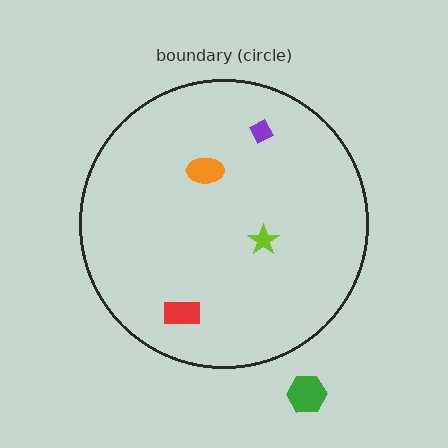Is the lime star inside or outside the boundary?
Inside.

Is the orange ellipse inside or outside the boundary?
Inside.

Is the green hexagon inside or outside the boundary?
Outside.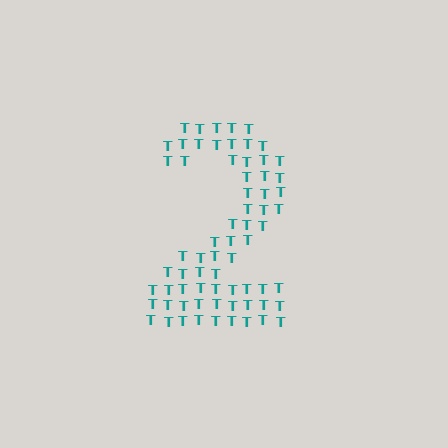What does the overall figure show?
The overall figure shows the digit 2.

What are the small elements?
The small elements are letter T's.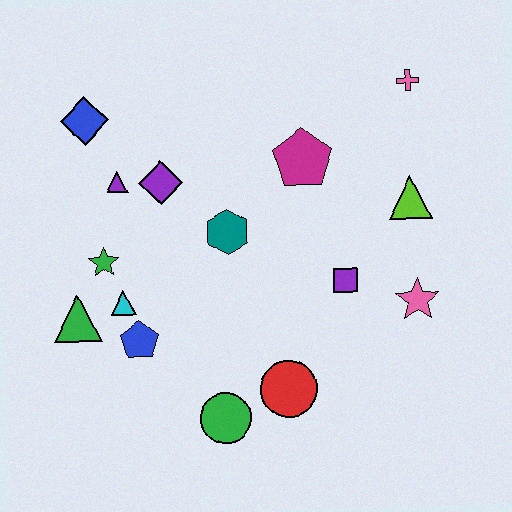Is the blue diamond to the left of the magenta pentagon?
Yes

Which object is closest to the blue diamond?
The purple triangle is closest to the blue diamond.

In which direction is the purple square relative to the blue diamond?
The purple square is to the right of the blue diamond.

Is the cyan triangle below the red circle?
No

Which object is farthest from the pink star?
The blue diamond is farthest from the pink star.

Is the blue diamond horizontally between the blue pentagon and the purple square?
No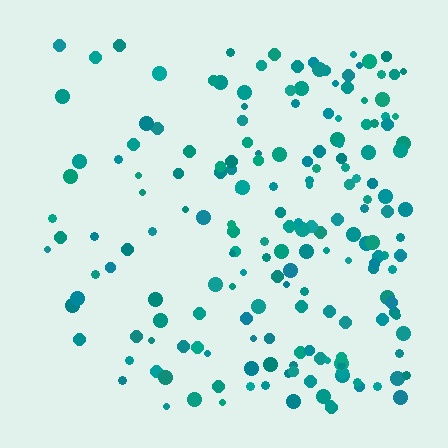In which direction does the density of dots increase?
From left to right, with the right side densest.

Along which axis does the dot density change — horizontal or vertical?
Horizontal.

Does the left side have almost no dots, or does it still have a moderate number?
Still a moderate number, just noticeably fewer than the right.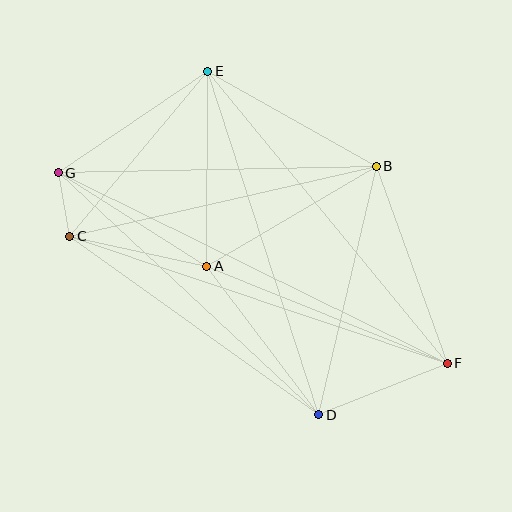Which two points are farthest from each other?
Points F and G are farthest from each other.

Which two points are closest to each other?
Points C and G are closest to each other.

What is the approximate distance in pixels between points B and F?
The distance between B and F is approximately 210 pixels.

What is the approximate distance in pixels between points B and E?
The distance between B and E is approximately 193 pixels.